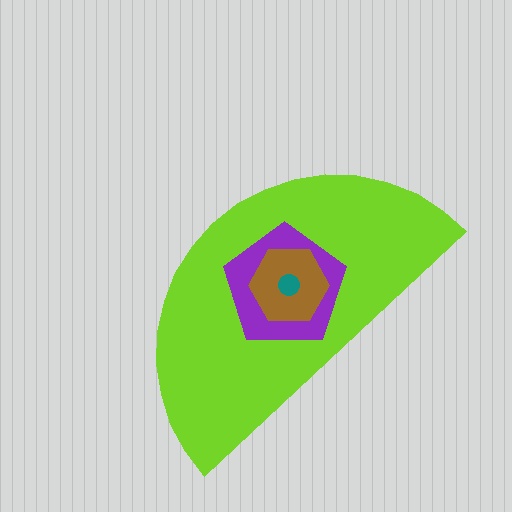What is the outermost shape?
The lime semicircle.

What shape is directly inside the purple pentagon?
The brown hexagon.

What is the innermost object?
The teal circle.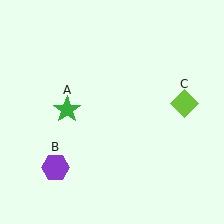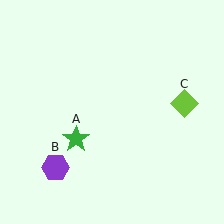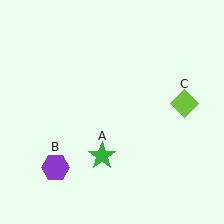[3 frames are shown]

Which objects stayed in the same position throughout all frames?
Purple hexagon (object B) and lime diamond (object C) remained stationary.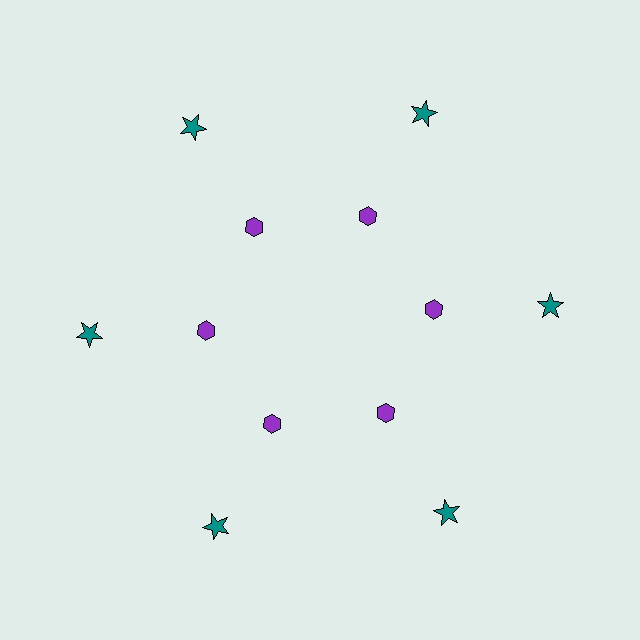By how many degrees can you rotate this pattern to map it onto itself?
The pattern maps onto itself every 60 degrees of rotation.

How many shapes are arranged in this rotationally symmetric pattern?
There are 12 shapes, arranged in 6 groups of 2.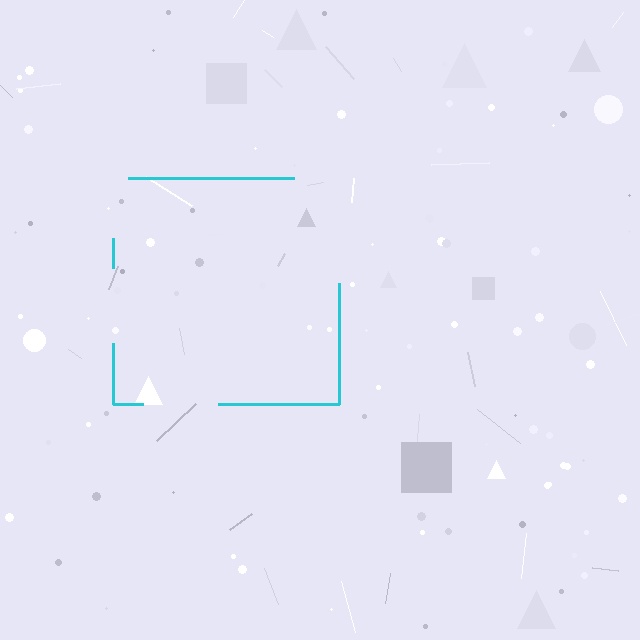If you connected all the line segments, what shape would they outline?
They would outline a square.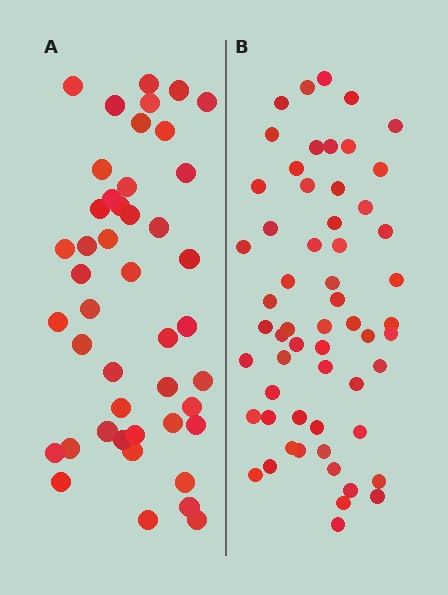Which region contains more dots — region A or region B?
Region B (the right region) has more dots.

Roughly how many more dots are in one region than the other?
Region B has approximately 15 more dots than region A.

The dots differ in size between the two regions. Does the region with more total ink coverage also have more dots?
No. Region A has more total ink coverage because its dots are larger, but region B actually contains more individual dots. Total area can be misleading — the number of items is what matters here.